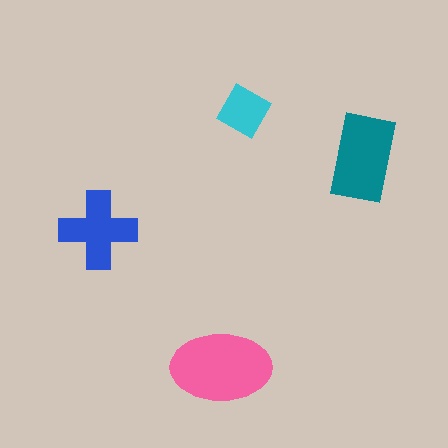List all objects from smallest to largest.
The cyan diamond, the blue cross, the teal rectangle, the pink ellipse.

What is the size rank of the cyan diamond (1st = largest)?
4th.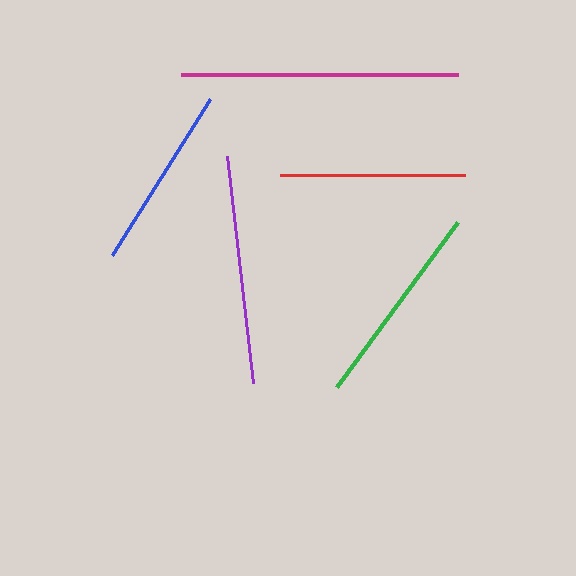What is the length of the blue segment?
The blue segment is approximately 184 pixels long.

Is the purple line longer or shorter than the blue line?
The purple line is longer than the blue line.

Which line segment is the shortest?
The blue line is the shortest at approximately 184 pixels.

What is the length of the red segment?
The red segment is approximately 184 pixels long.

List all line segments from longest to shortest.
From longest to shortest: magenta, purple, green, red, blue.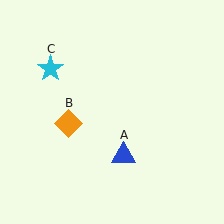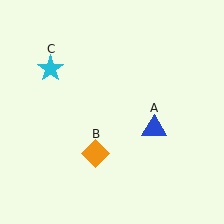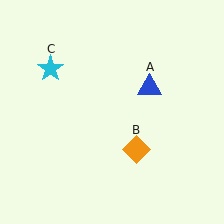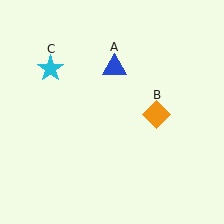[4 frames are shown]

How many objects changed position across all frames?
2 objects changed position: blue triangle (object A), orange diamond (object B).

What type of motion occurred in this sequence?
The blue triangle (object A), orange diamond (object B) rotated counterclockwise around the center of the scene.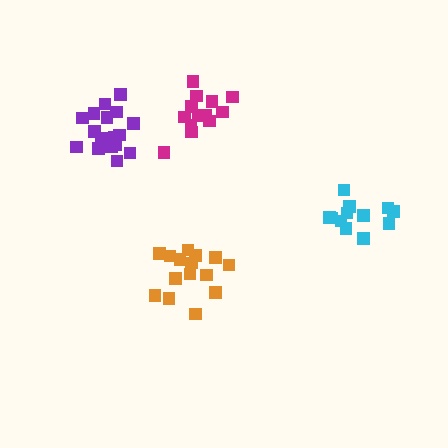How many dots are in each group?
Group 1: 12 dots, Group 2: 15 dots, Group 3: 13 dots, Group 4: 17 dots (57 total).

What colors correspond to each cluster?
The clusters are colored: cyan, orange, magenta, purple.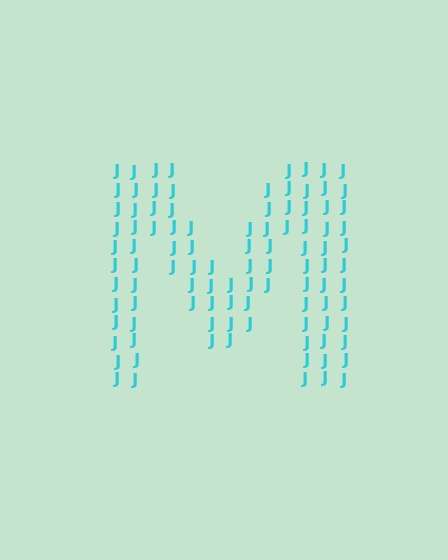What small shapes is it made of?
It is made of small letter J's.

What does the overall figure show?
The overall figure shows the letter M.